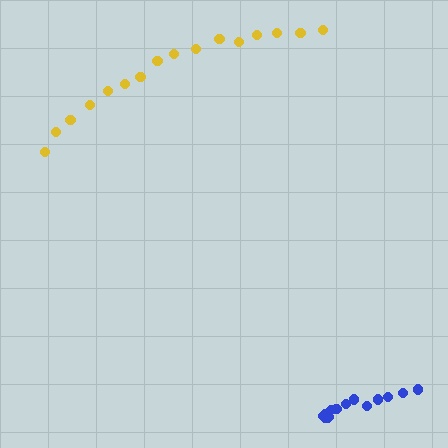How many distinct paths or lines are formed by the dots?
There are 2 distinct paths.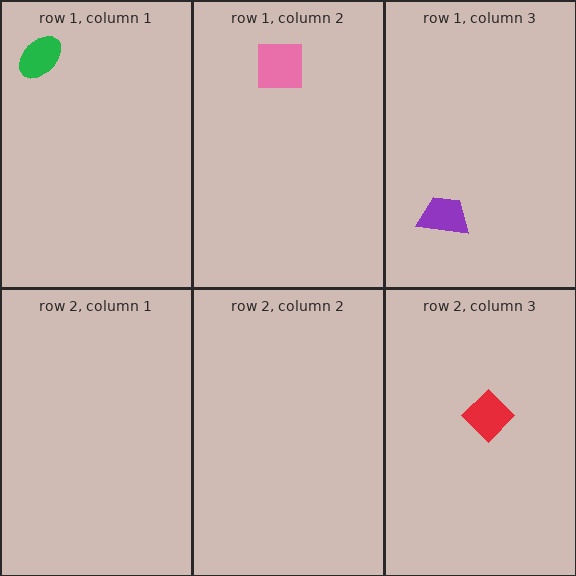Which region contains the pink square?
The row 1, column 2 region.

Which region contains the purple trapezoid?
The row 1, column 3 region.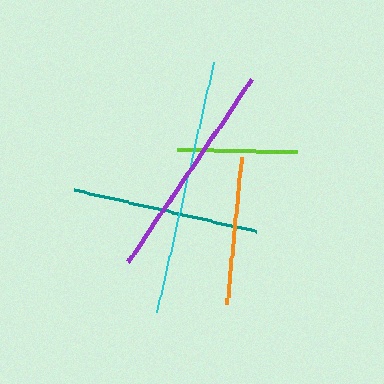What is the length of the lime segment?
The lime segment is approximately 121 pixels long.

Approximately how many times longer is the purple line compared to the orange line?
The purple line is approximately 1.5 times the length of the orange line.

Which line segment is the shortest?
The lime line is the shortest at approximately 121 pixels.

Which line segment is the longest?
The cyan line is the longest at approximately 256 pixels.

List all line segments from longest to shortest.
From longest to shortest: cyan, purple, teal, orange, lime.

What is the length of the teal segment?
The teal segment is approximately 187 pixels long.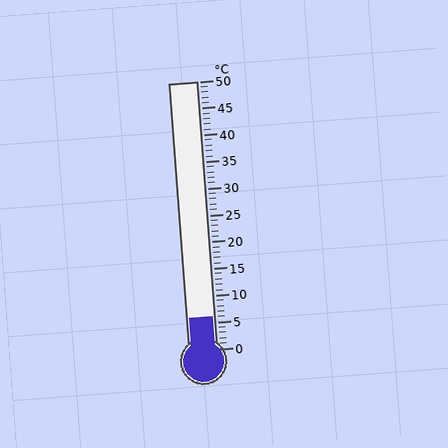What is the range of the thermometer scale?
The thermometer scale ranges from 0°C to 50°C.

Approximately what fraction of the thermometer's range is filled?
The thermometer is filled to approximately 10% of its range.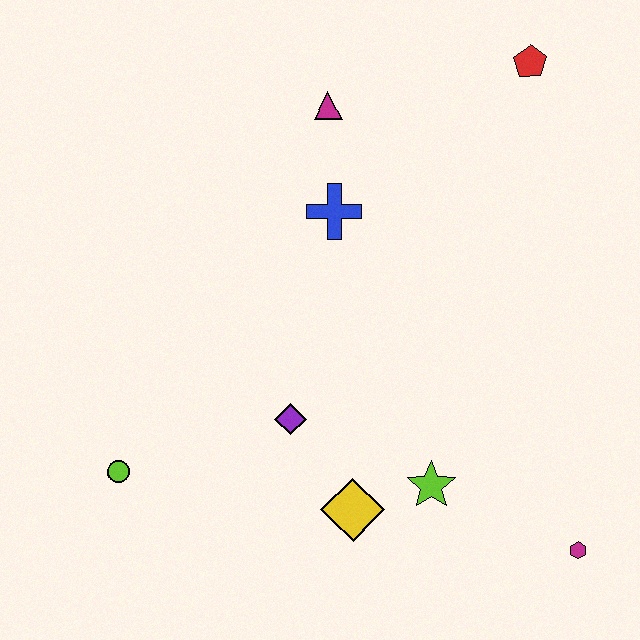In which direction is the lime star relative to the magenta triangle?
The lime star is below the magenta triangle.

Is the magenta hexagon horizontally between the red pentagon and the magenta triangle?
No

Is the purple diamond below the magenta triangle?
Yes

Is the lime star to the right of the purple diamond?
Yes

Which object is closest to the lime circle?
The purple diamond is closest to the lime circle.